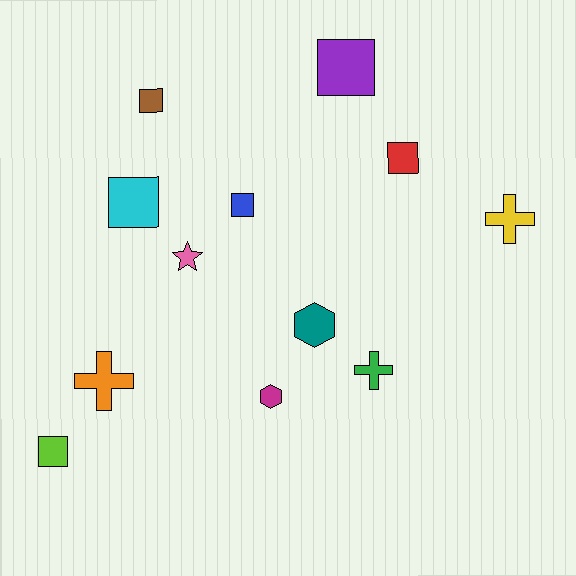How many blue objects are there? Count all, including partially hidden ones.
There is 1 blue object.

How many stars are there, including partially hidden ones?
There is 1 star.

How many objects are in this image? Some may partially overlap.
There are 12 objects.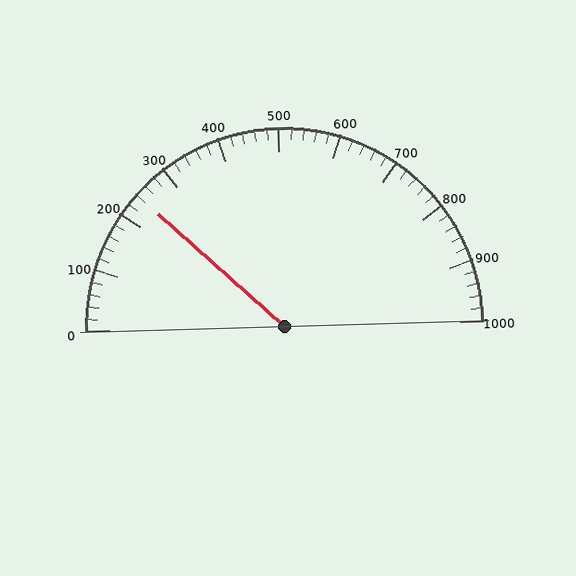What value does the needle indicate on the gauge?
The needle indicates approximately 240.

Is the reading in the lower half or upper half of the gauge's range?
The reading is in the lower half of the range (0 to 1000).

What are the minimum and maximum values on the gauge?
The gauge ranges from 0 to 1000.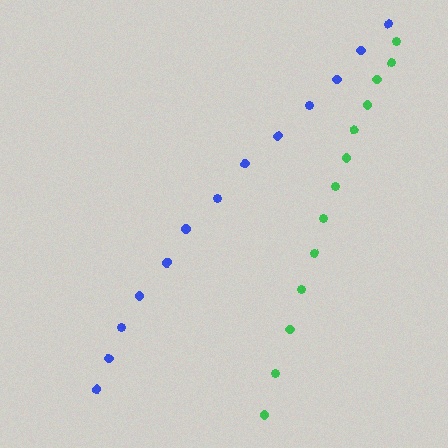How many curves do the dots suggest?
There are 2 distinct paths.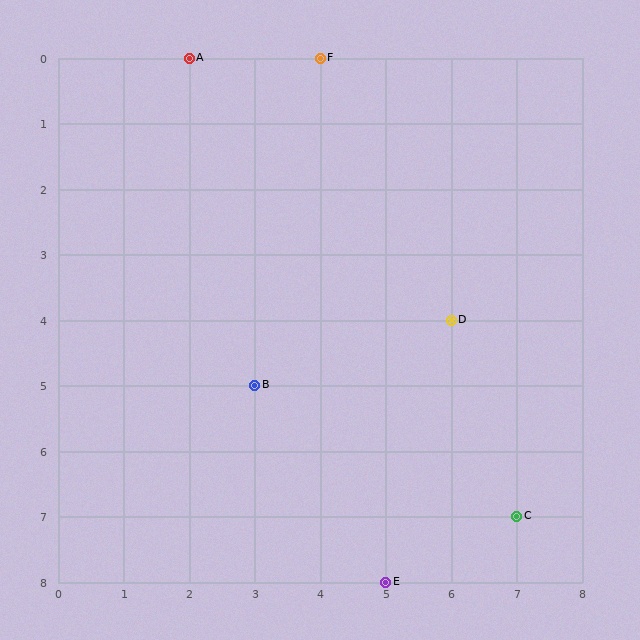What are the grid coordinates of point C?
Point C is at grid coordinates (7, 7).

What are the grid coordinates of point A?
Point A is at grid coordinates (2, 0).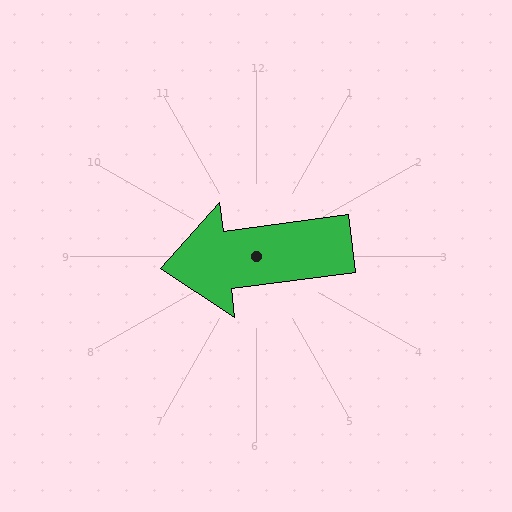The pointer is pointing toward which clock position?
Roughly 9 o'clock.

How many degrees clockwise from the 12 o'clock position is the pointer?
Approximately 263 degrees.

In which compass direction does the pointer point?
West.